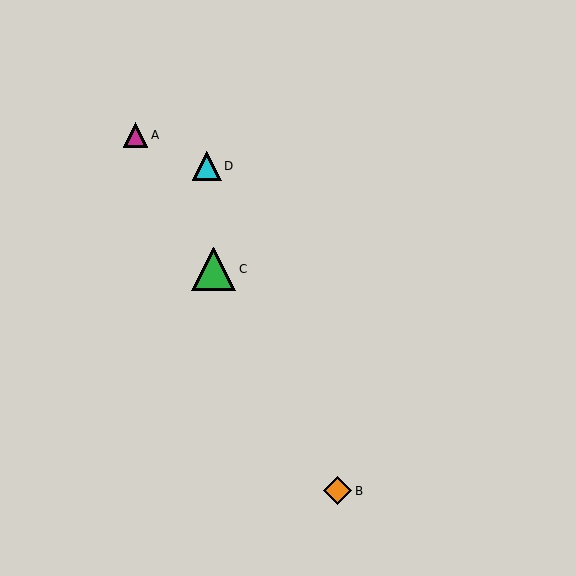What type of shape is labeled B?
Shape B is an orange diamond.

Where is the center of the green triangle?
The center of the green triangle is at (214, 269).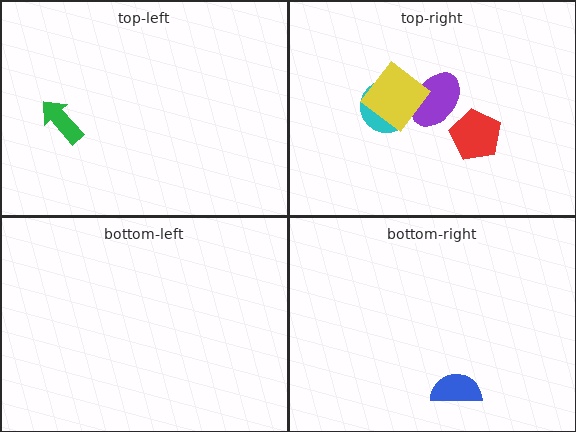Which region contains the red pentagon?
The top-right region.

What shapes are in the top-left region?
The green arrow.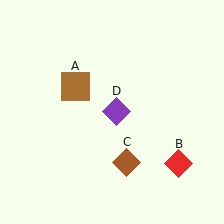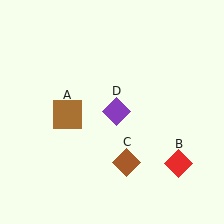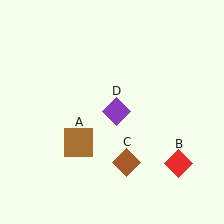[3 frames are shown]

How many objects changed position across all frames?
1 object changed position: brown square (object A).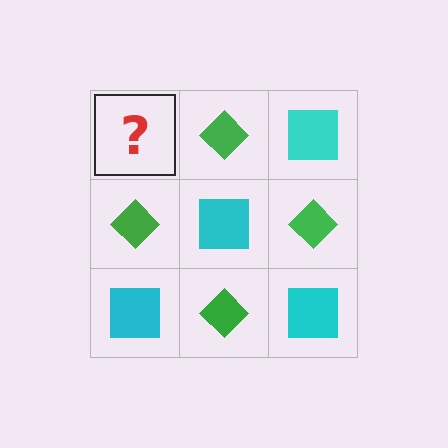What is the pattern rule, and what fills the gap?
The rule is that it alternates cyan square and green diamond in a checkerboard pattern. The gap should be filled with a cyan square.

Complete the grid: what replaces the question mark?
The question mark should be replaced with a cyan square.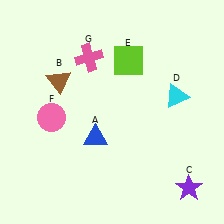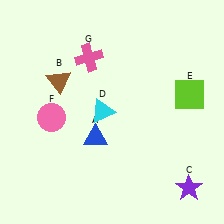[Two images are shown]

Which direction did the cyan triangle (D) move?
The cyan triangle (D) moved left.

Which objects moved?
The objects that moved are: the cyan triangle (D), the lime square (E).